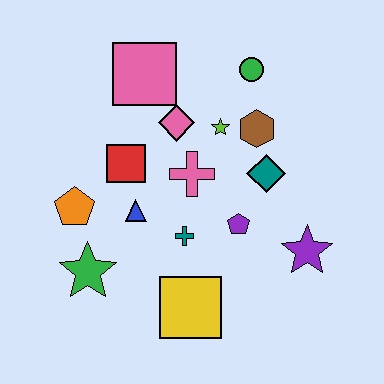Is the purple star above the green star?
Yes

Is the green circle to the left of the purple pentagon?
No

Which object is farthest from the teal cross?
The green circle is farthest from the teal cross.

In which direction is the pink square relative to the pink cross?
The pink square is above the pink cross.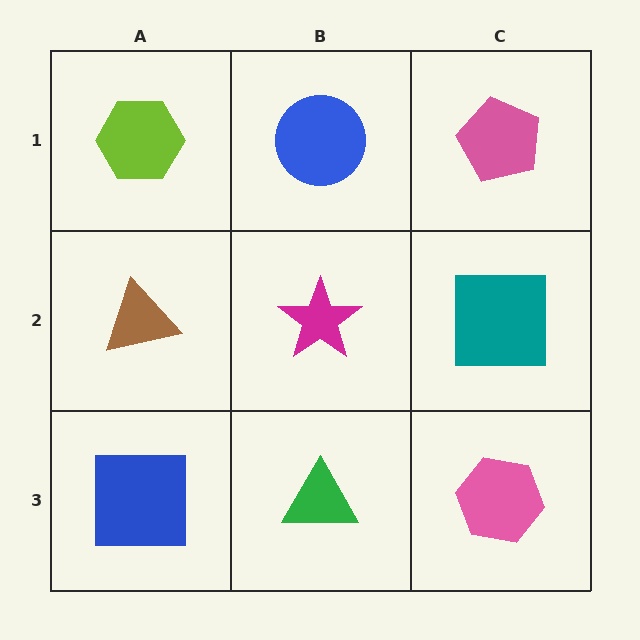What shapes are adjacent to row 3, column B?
A magenta star (row 2, column B), a blue square (row 3, column A), a pink hexagon (row 3, column C).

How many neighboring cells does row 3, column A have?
2.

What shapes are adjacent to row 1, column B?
A magenta star (row 2, column B), a lime hexagon (row 1, column A), a pink pentagon (row 1, column C).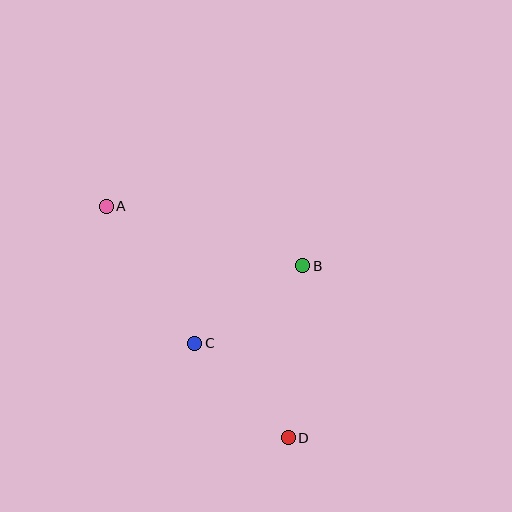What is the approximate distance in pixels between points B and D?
The distance between B and D is approximately 172 pixels.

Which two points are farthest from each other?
Points A and D are farthest from each other.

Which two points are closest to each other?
Points B and C are closest to each other.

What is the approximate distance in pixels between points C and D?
The distance between C and D is approximately 133 pixels.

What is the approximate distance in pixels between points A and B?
The distance between A and B is approximately 205 pixels.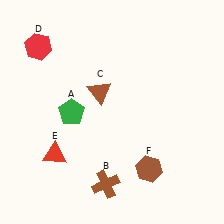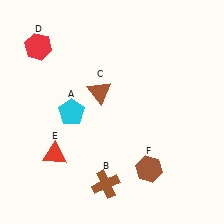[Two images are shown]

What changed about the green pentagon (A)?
In Image 1, A is green. In Image 2, it changed to cyan.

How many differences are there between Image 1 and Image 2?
There is 1 difference between the two images.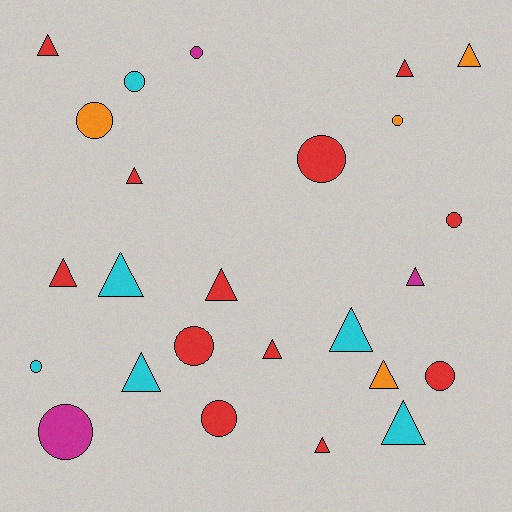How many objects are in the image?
There are 25 objects.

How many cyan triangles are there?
There are 4 cyan triangles.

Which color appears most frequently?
Red, with 12 objects.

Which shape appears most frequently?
Triangle, with 14 objects.